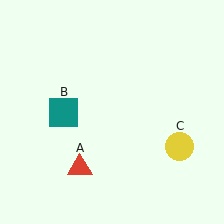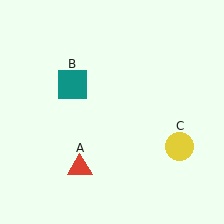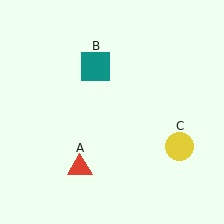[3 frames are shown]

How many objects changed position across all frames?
1 object changed position: teal square (object B).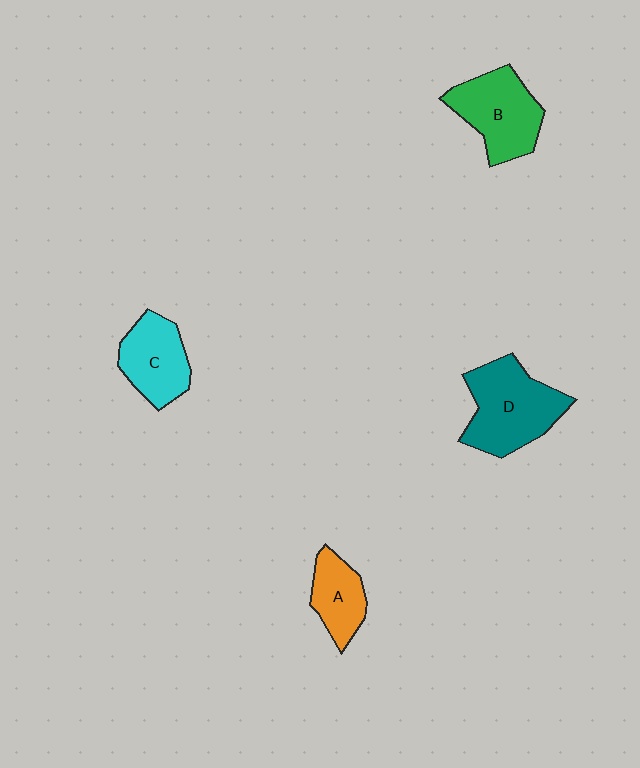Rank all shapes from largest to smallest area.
From largest to smallest: D (teal), B (green), C (cyan), A (orange).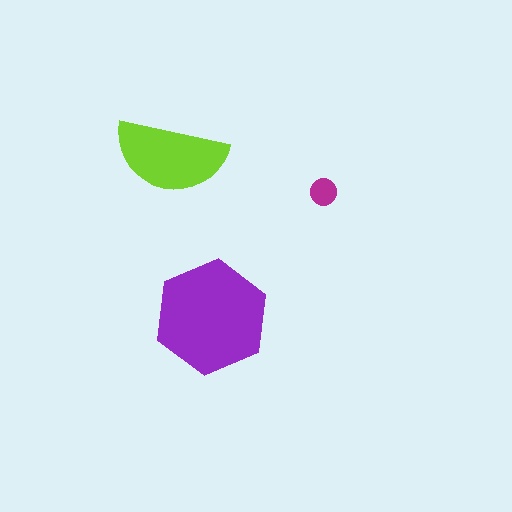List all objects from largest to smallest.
The purple hexagon, the lime semicircle, the magenta circle.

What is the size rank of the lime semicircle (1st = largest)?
2nd.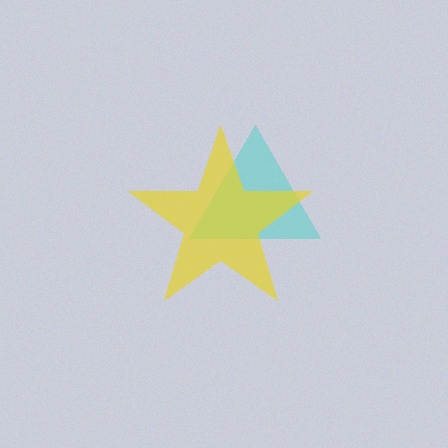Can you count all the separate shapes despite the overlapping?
Yes, there are 2 separate shapes.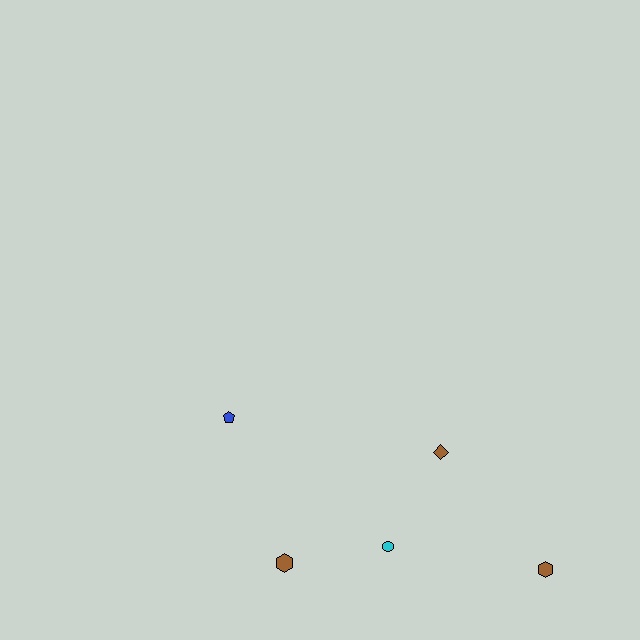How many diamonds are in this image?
There is 1 diamond.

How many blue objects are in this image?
There is 1 blue object.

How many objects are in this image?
There are 5 objects.